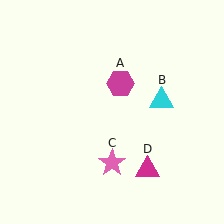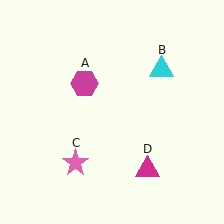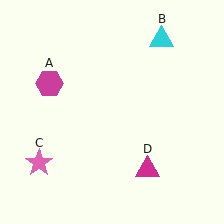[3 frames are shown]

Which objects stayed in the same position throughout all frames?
Magenta triangle (object D) remained stationary.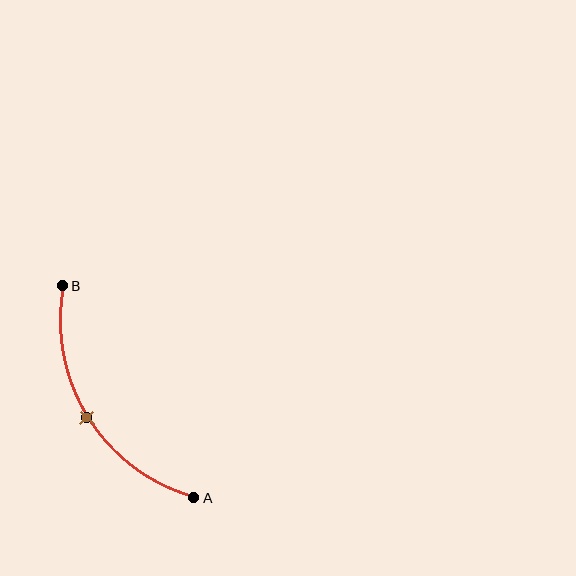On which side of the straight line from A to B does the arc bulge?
The arc bulges to the left of the straight line connecting A and B.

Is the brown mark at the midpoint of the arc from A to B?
Yes. The brown mark lies on the arc at equal arc-length from both A and B — it is the arc midpoint.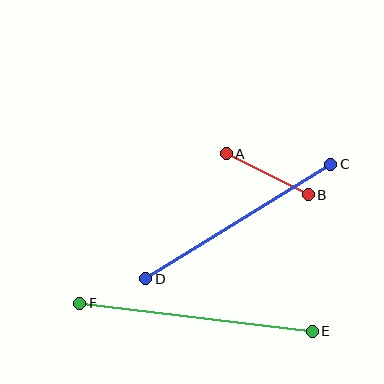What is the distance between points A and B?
The distance is approximately 91 pixels.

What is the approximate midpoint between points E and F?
The midpoint is at approximately (196, 317) pixels.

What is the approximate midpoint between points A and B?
The midpoint is at approximately (267, 174) pixels.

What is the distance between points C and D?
The distance is approximately 217 pixels.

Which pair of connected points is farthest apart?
Points E and F are farthest apart.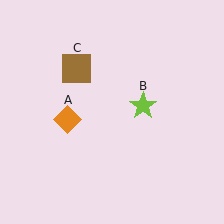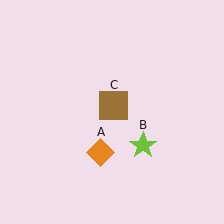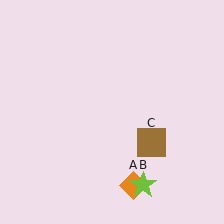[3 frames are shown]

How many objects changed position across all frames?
3 objects changed position: orange diamond (object A), lime star (object B), brown square (object C).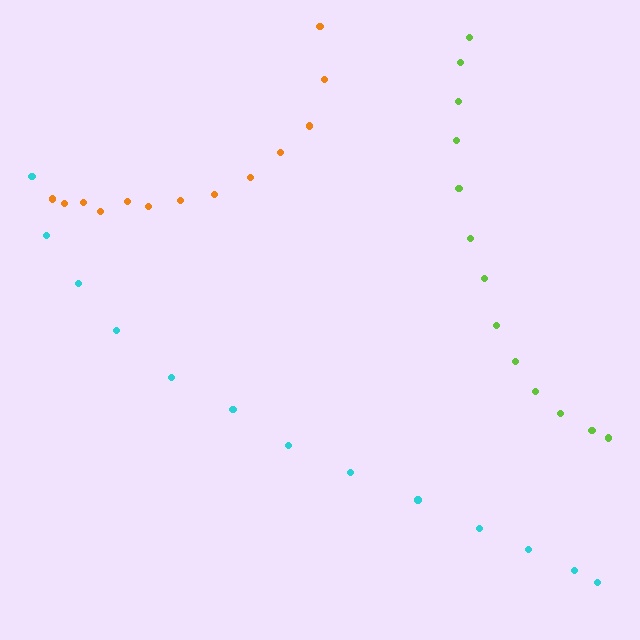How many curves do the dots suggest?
There are 3 distinct paths.